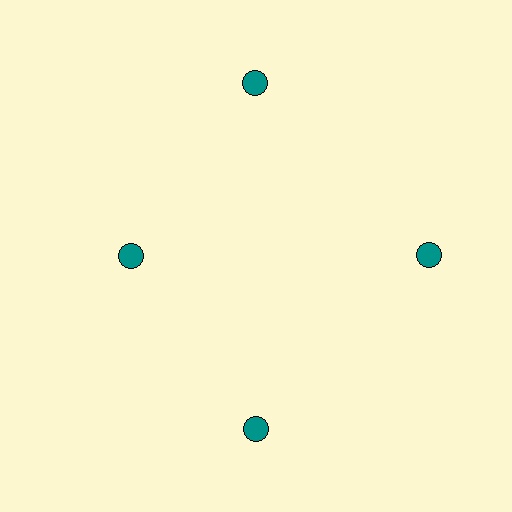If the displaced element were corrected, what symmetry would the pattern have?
It would have 4-fold rotational symmetry — the pattern would map onto itself every 90 degrees.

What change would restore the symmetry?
The symmetry would be restored by moving it outward, back onto the ring so that all 4 circles sit at equal angles and equal distance from the center.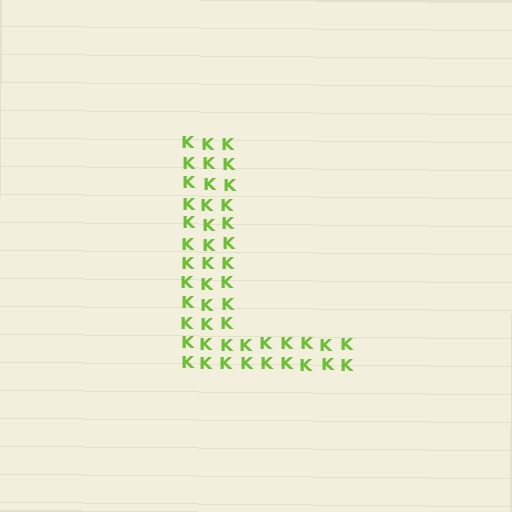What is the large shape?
The large shape is the letter L.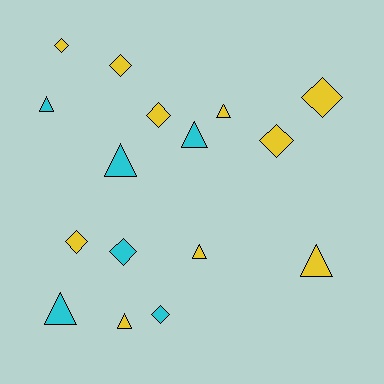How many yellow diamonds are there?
There are 6 yellow diamonds.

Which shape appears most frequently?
Triangle, with 8 objects.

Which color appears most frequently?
Yellow, with 10 objects.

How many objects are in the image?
There are 16 objects.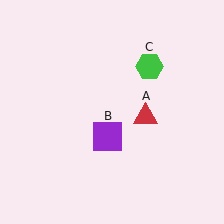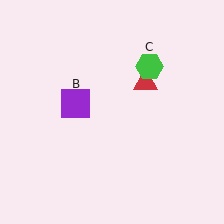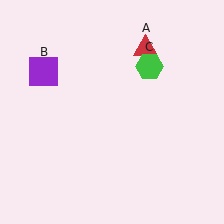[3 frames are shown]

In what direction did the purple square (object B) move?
The purple square (object B) moved up and to the left.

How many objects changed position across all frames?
2 objects changed position: red triangle (object A), purple square (object B).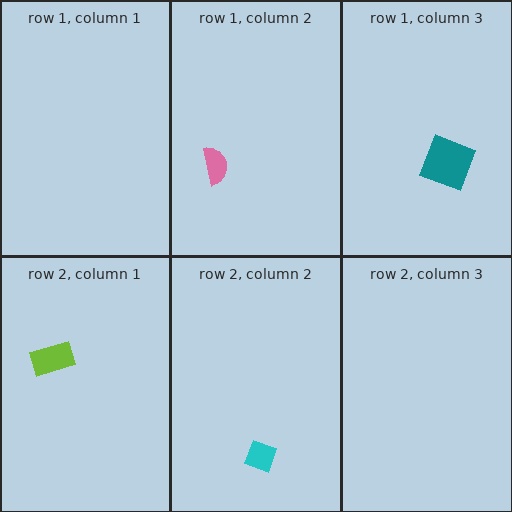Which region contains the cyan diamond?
The row 2, column 2 region.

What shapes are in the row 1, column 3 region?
The teal square.